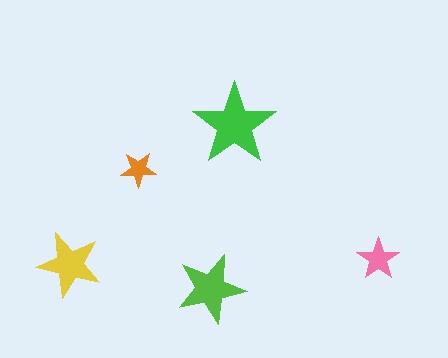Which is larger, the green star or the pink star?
The green one.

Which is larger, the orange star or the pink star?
The pink one.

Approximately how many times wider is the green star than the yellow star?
About 1.5 times wider.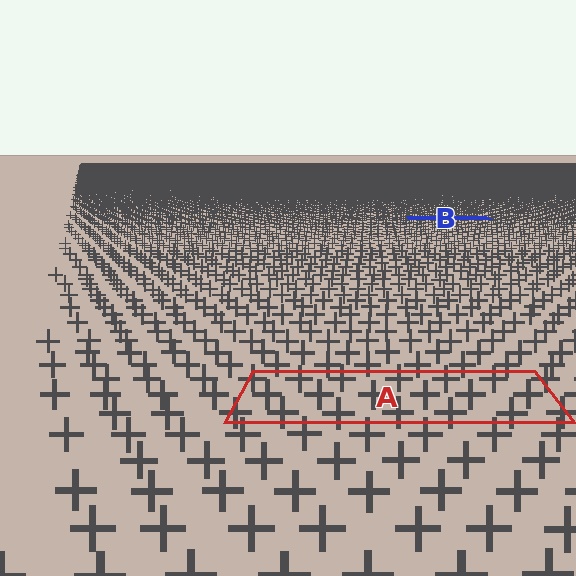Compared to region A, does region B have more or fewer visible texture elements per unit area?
Region B has more texture elements per unit area — they are packed more densely because it is farther away.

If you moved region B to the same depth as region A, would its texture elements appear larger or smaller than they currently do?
They would appear larger. At a closer depth, the same texture elements are projected at a bigger on-screen size.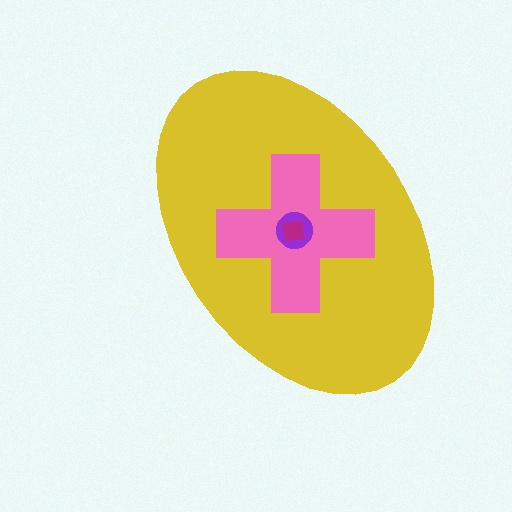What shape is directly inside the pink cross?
The purple circle.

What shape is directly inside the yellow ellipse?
The pink cross.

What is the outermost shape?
The yellow ellipse.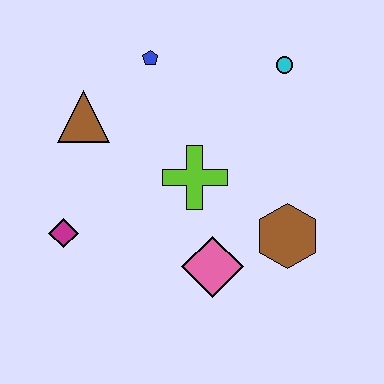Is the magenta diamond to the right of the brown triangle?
No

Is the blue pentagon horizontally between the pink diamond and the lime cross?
No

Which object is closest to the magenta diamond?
The brown triangle is closest to the magenta diamond.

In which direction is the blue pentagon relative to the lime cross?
The blue pentagon is above the lime cross.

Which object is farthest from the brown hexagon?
The brown triangle is farthest from the brown hexagon.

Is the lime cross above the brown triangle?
No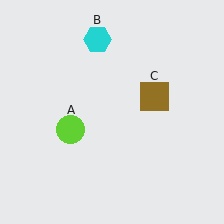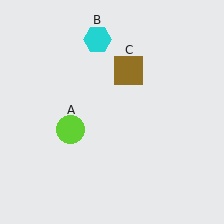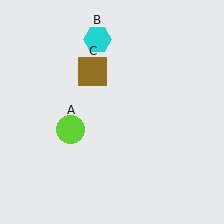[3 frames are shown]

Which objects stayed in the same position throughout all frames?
Lime circle (object A) and cyan hexagon (object B) remained stationary.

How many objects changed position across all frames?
1 object changed position: brown square (object C).